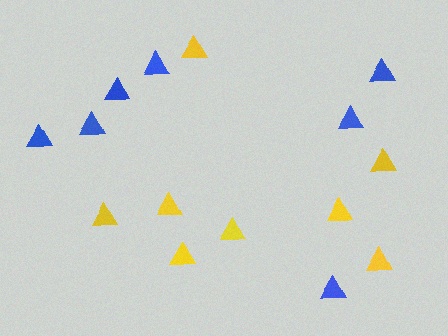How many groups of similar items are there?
There are 2 groups: one group of yellow triangles (8) and one group of blue triangles (7).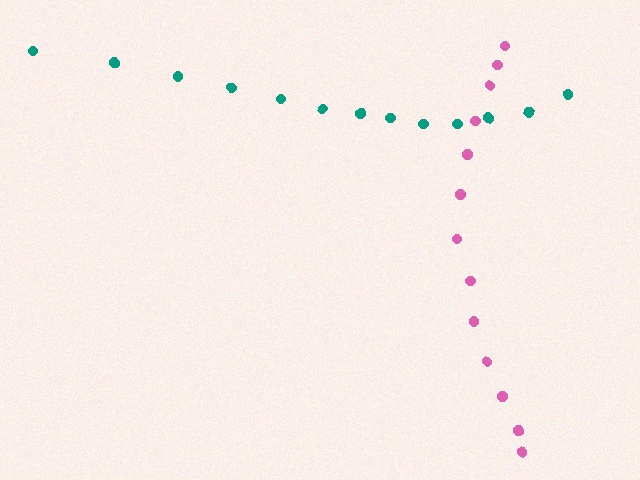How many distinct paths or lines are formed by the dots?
There are 2 distinct paths.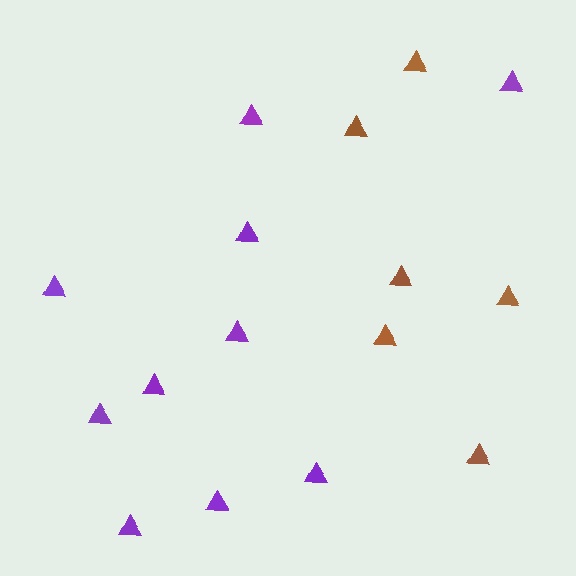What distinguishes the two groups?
There are 2 groups: one group of brown triangles (6) and one group of purple triangles (10).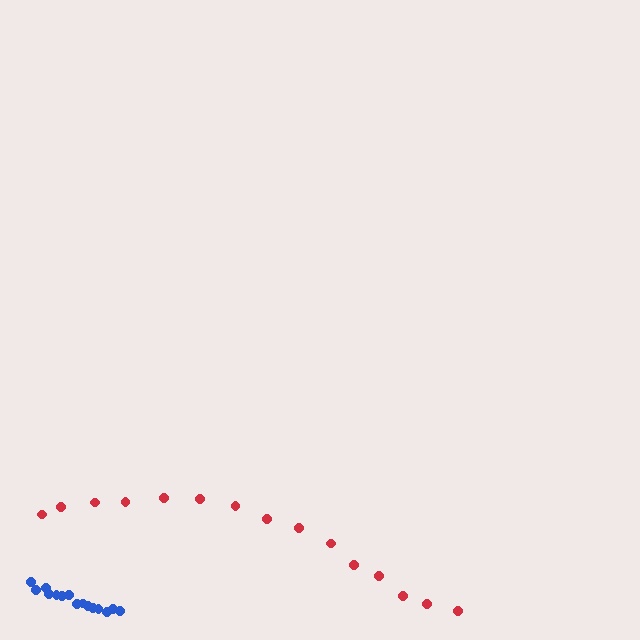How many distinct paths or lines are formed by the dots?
There are 2 distinct paths.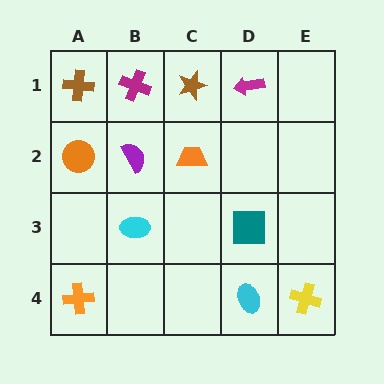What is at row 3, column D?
A teal square.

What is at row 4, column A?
An orange cross.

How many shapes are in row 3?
2 shapes.